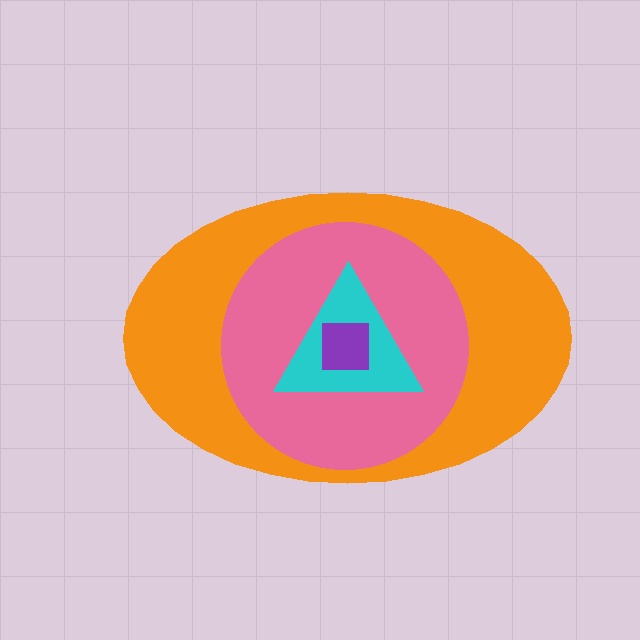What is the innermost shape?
The purple square.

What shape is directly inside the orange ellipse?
The pink circle.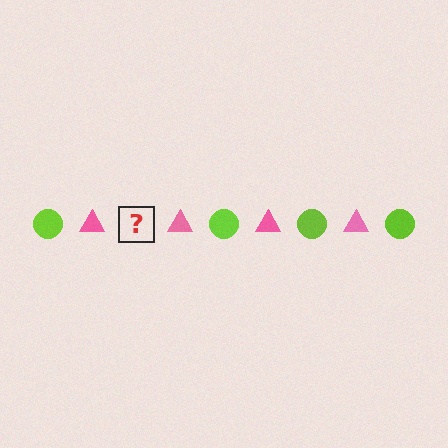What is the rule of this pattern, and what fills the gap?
The rule is that the pattern alternates between lime circle and pink triangle. The gap should be filled with a lime circle.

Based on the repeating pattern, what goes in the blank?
The blank should be a lime circle.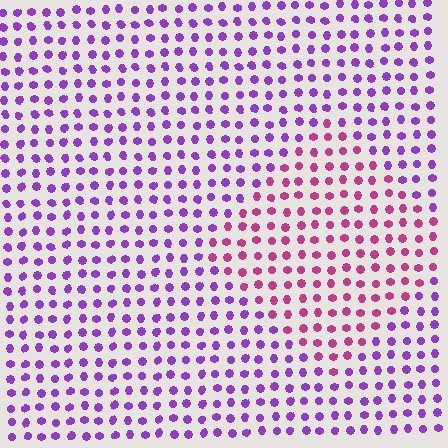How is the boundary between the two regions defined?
The boundary is defined purely by a slight shift in hue (about 42 degrees). Spacing, size, and orientation are identical on both sides.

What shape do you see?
I see a diamond.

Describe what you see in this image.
The image is filled with small purple elements in a uniform arrangement. A diamond-shaped region is visible where the elements are tinted to a slightly different hue, forming a subtle color boundary.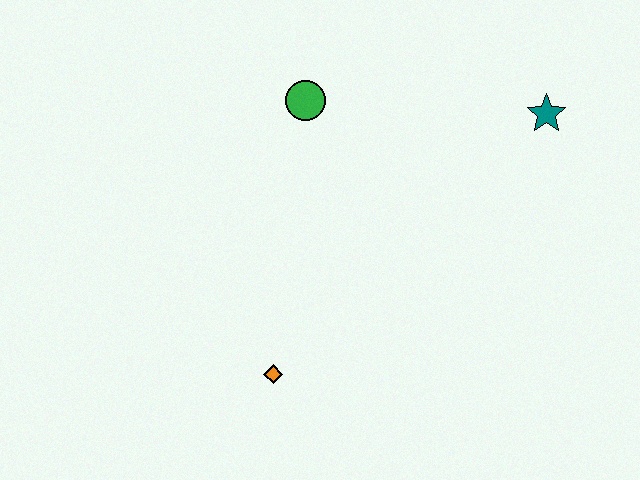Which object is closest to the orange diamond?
The green circle is closest to the orange diamond.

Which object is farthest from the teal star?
The orange diamond is farthest from the teal star.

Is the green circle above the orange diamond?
Yes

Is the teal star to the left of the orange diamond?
No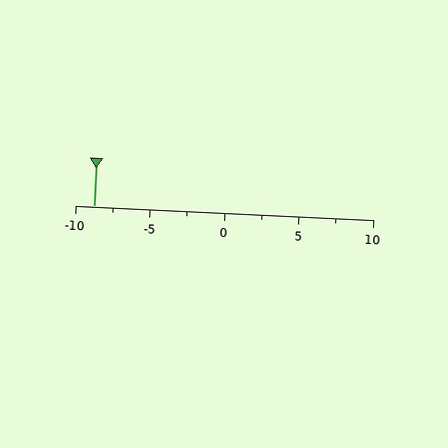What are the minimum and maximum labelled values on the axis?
The axis runs from -10 to 10.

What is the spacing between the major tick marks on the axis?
The major ticks are spaced 5 apart.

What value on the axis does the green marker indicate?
The marker indicates approximately -8.8.